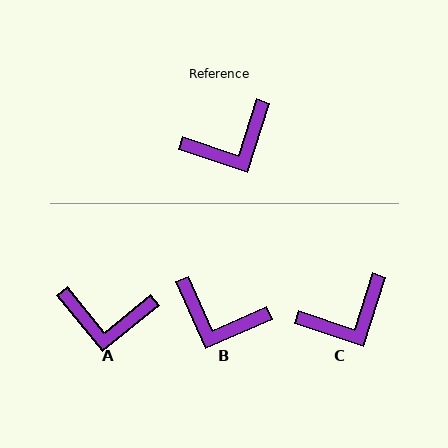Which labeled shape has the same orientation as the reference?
C.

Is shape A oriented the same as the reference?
No, it is off by about 33 degrees.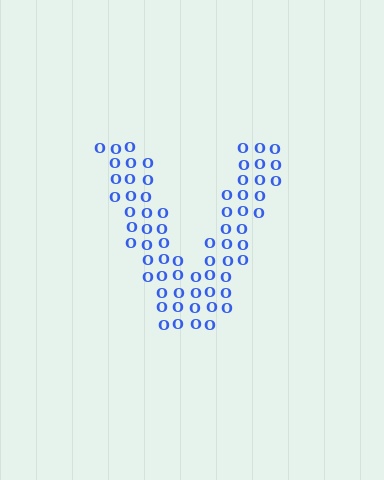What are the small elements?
The small elements are letter O's.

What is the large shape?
The large shape is the letter V.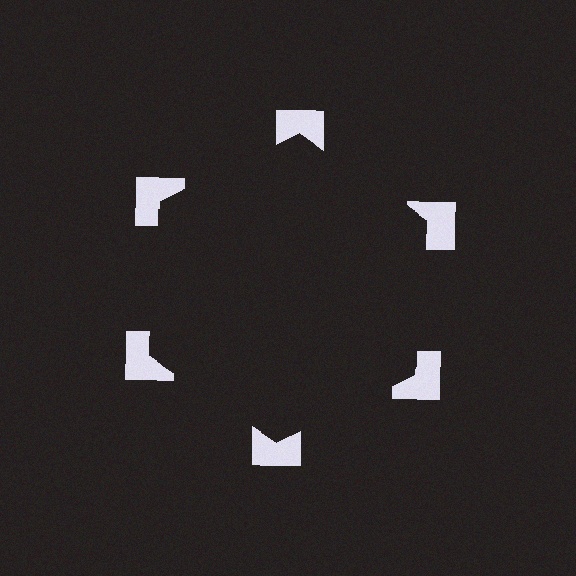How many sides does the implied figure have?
6 sides.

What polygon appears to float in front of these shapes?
An illusory hexagon — its edges are inferred from the aligned wedge cuts in the notched squares, not physically drawn.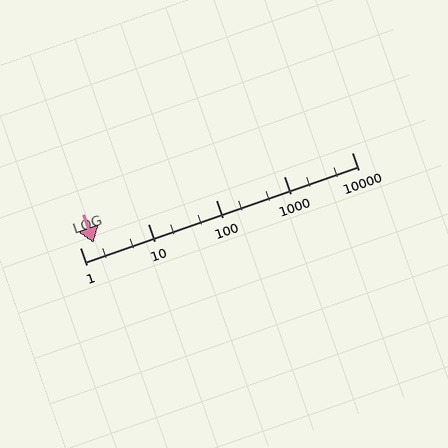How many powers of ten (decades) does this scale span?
The scale spans 4 decades, from 1 to 10000.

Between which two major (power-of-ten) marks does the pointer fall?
The pointer is between 1 and 10.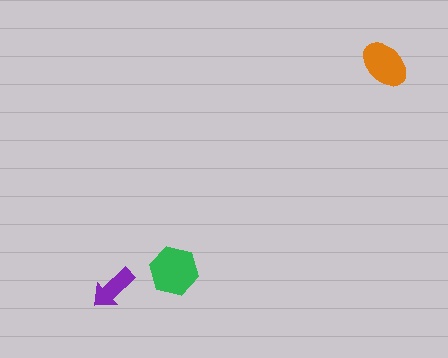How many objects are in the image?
There are 3 objects in the image.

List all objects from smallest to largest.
The purple arrow, the orange ellipse, the green hexagon.